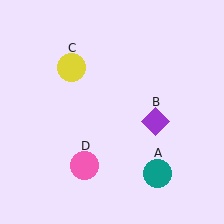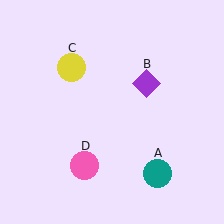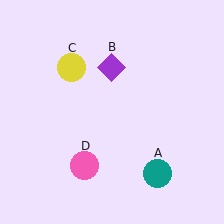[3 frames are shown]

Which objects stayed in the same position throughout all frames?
Teal circle (object A) and yellow circle (object C) and pink circle (object D) remained stationary.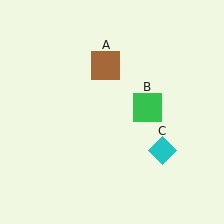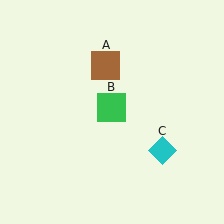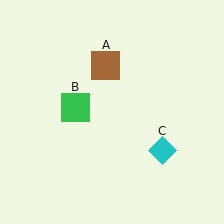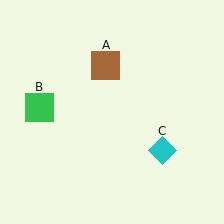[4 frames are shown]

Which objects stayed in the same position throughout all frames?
Brown square (object A) and cyan diamond (object C) remained stationary.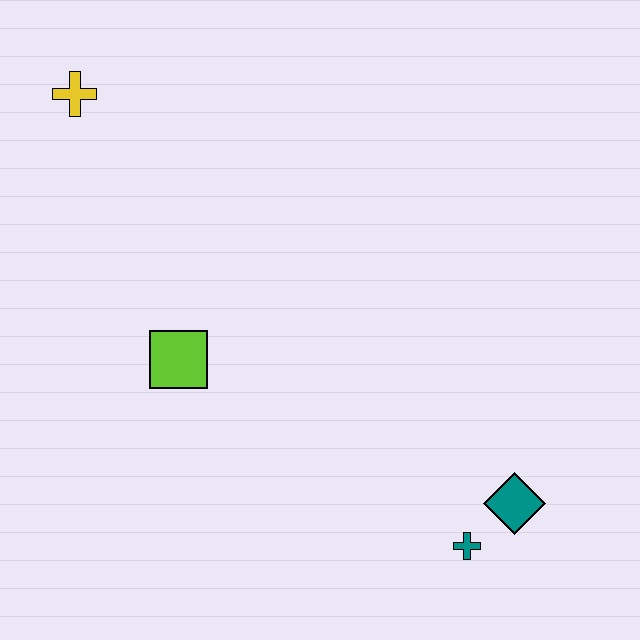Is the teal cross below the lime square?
Yes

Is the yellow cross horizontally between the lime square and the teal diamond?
No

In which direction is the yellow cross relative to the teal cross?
The yellow cross is above the teal cross.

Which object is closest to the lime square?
The yellow cross is closest to the lime square.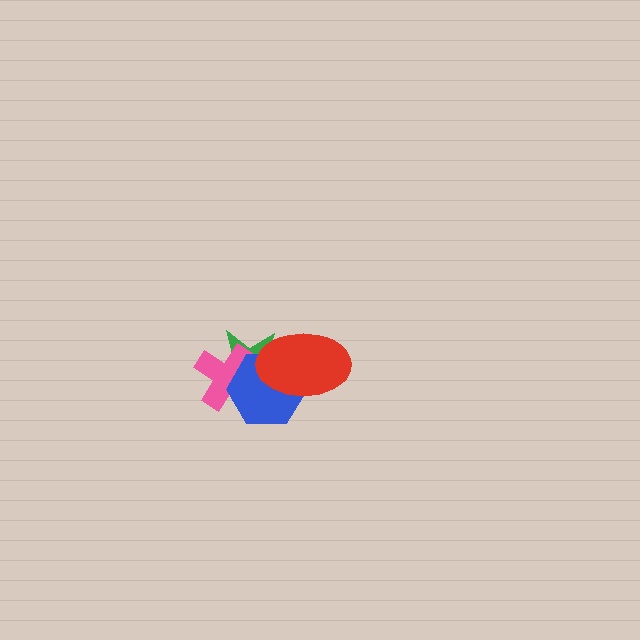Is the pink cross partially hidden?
Yes, it is partially covered by another shape.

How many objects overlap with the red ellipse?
2 objects overlap with the red ellipse.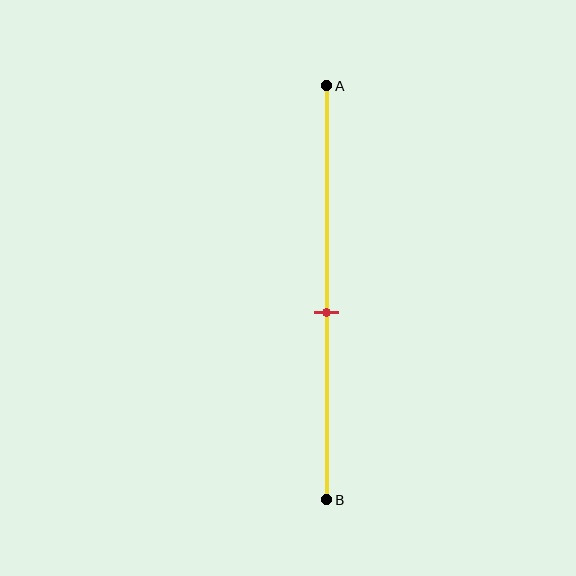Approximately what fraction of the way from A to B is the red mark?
The red mark is approximately 55% of the way from A to B.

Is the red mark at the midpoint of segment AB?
No, the mark is at about 55% from A, not at the 50% midpoint.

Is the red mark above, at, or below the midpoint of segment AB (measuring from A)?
The red mark is below the midpoint of segment AB.